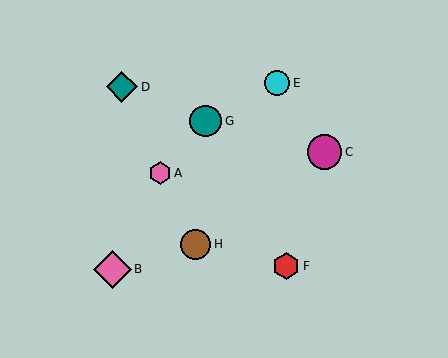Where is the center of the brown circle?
The center of the brown circle is at (196, 244).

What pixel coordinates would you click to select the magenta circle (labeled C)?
Click at (325, 152) to select the magenta circle C.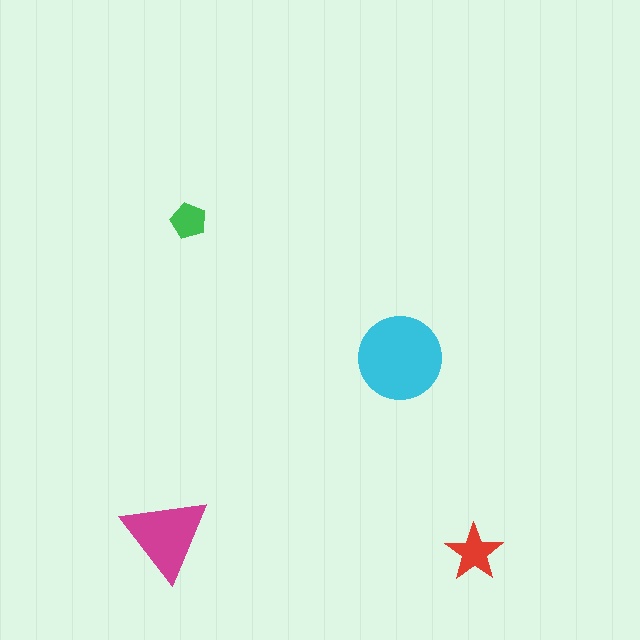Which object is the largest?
The cyan circle.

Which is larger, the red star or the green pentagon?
The red star.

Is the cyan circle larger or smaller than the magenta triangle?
Larger.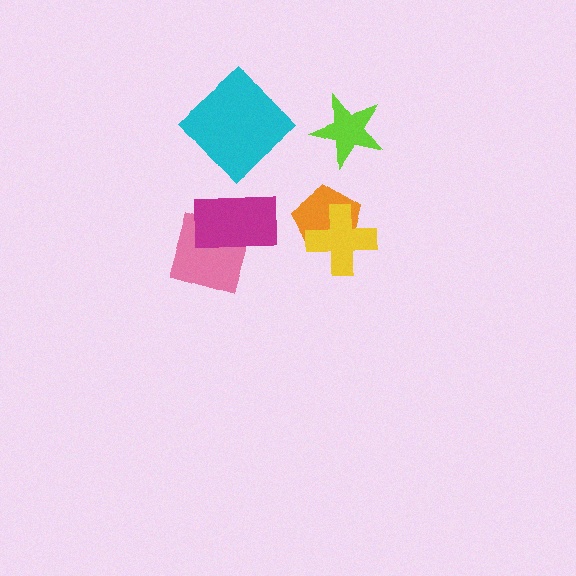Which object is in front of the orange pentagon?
The yellow cross is in front of the orange pentagon.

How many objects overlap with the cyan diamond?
0 objects overlap with the cyan diamond.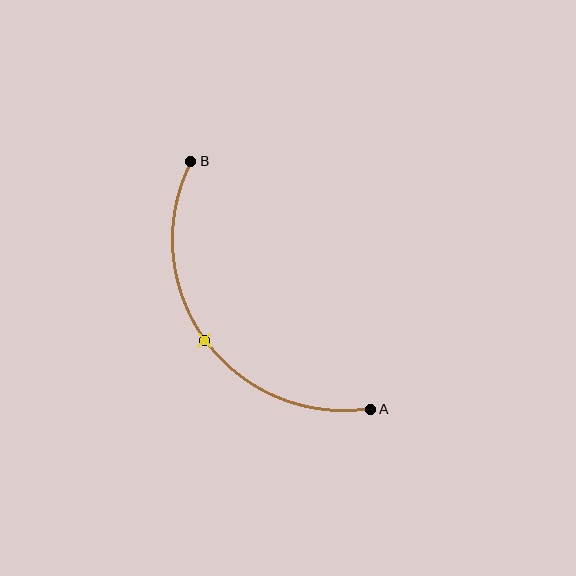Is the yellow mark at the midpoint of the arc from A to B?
Yes. The yellow mark lies on the arc at equal arc-length from both A and B — it is the arc midpoint.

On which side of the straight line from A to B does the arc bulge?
The arc bulges below and to the left of the straight line connecting A and B.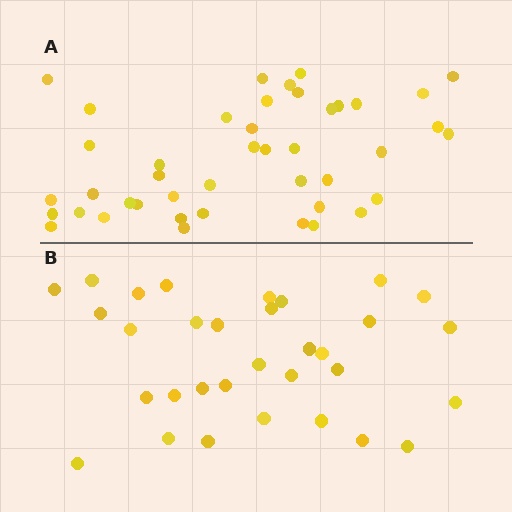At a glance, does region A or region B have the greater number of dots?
Region A (the top region) has more dots.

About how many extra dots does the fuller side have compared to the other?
Region A has roughly 12 or so more dots than region B.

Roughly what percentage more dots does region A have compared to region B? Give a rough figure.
About 35% more.